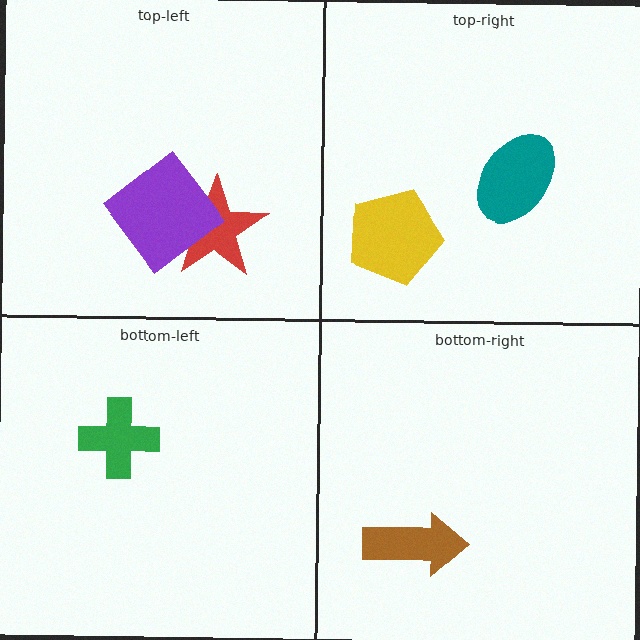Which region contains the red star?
The top-left region.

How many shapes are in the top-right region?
2.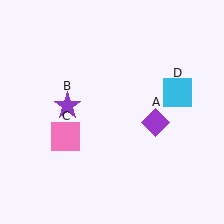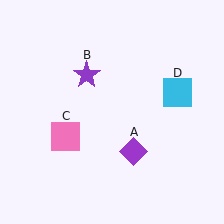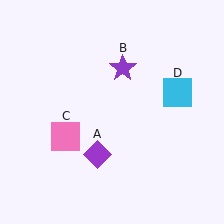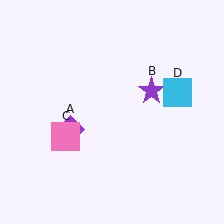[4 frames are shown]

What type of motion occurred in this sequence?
The purple diamond (object A), purple star (object B) rotated clockwise around the center of the scene.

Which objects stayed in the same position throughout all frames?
Pink square (object C) and cyan square (object D) remained stationary.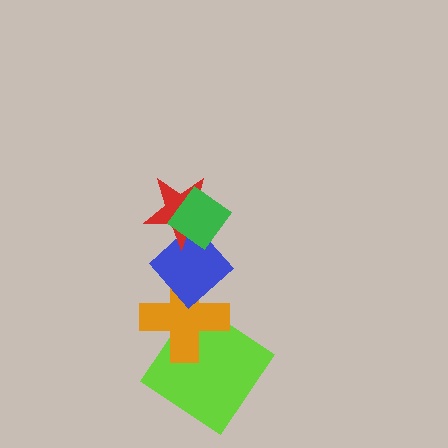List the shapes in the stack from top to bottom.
From top to bottom: the green diamond, the red star, the blue diamond, the orange cross, the lime diamond.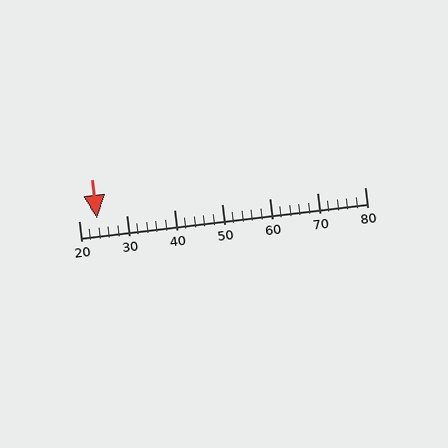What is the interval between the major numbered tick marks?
The major tick marks are spaced 10 units apart.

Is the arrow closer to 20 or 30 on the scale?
The arrow is closer to 20.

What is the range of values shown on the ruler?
The ruler shows values from 20 to 80.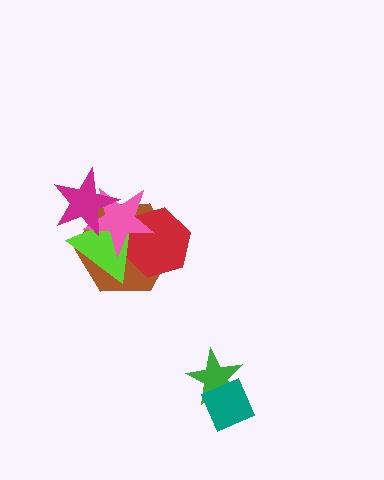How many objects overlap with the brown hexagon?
4 objects overlap with the brown hexagon.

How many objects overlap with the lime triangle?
4 objects overlap with the lime triangle.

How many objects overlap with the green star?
1 object overlaps with the green star.